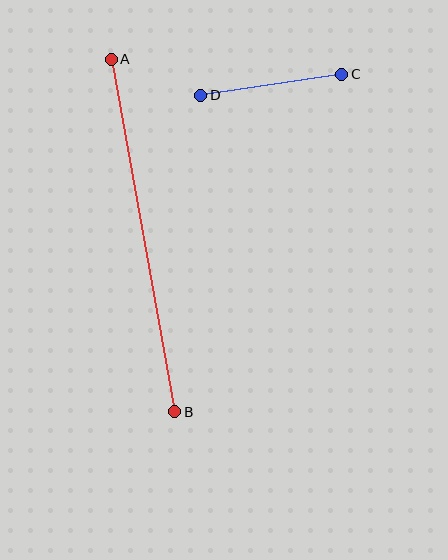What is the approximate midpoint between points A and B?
The midpoint is at approximately (143, 235) pixels.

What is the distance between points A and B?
The distance is approximately 359 pixels.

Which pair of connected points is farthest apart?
Points A and B are farthest apart.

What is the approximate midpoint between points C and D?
The midpoint is at approximately (271, 85) pixels.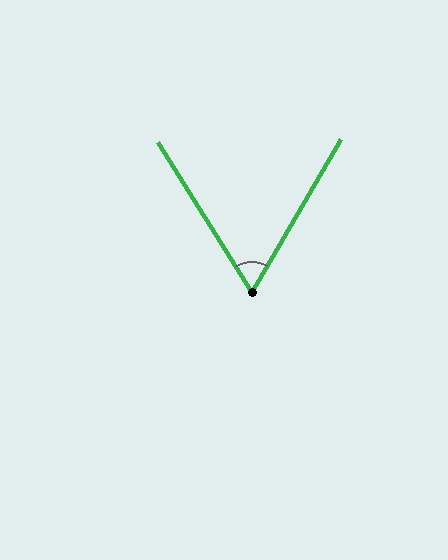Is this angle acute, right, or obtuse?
It is acute.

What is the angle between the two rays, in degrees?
Approximately 62 degrees.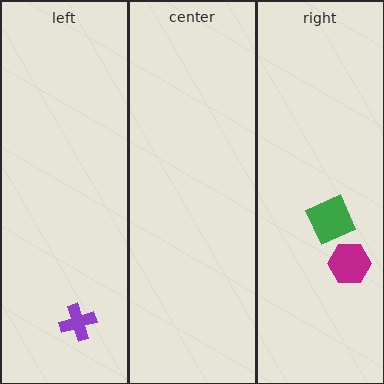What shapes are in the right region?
The magenta hexagon, the green square.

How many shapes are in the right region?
2.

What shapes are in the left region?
The purple cross.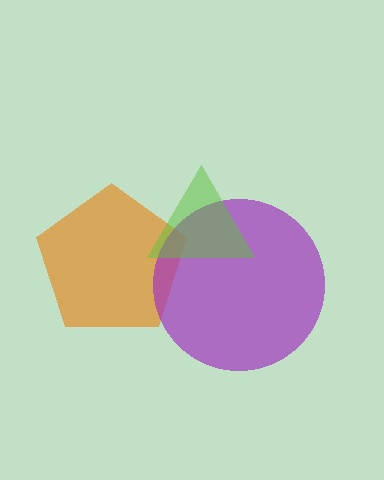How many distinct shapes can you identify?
There are 3 distinct shapes: an orange pentagon, a purple circle, a lime triangle.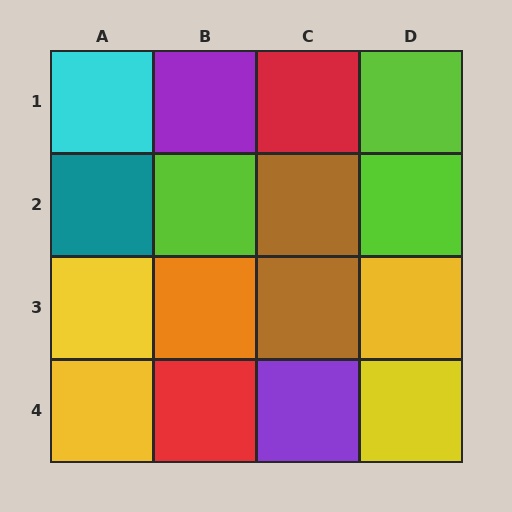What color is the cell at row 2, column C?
Brown.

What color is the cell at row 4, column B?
Red.